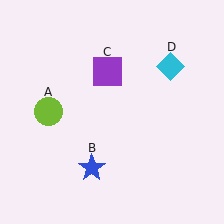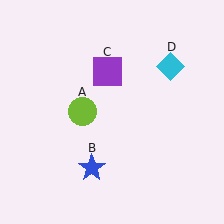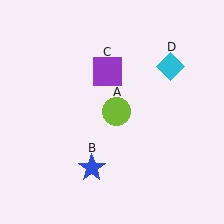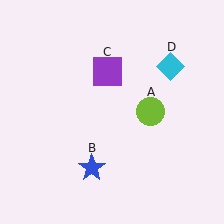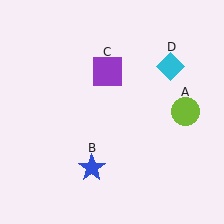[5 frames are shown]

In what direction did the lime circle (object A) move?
The lime circle (object A) moved right.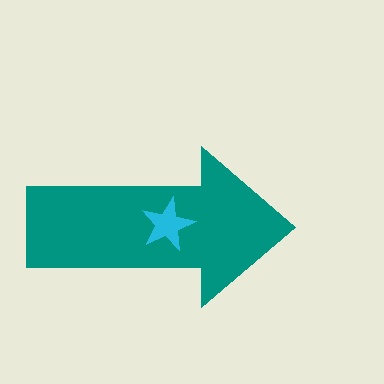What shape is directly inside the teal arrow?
The cyan star.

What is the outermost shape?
The teal arrow.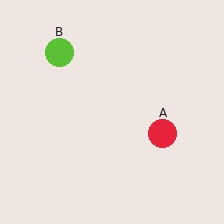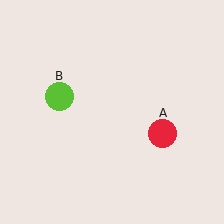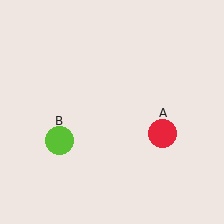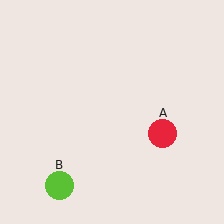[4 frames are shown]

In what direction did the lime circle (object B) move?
The lime circle (object B) moved down.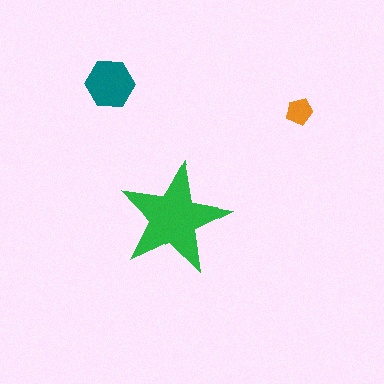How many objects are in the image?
There are 3 objects in the image.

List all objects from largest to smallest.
The green star, the teal hexagon, the orange pentagon.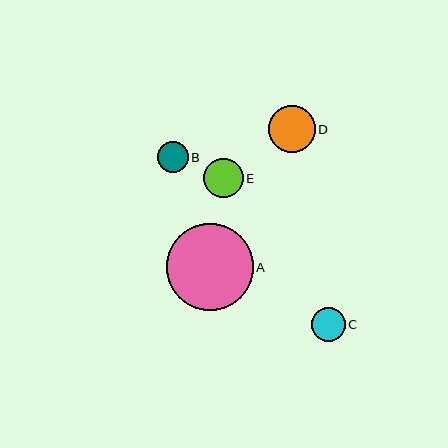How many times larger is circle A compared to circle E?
Circle A is approximately 2.2 times the size of circle E.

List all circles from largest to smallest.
From largest to smallest: A, D, E, C, B.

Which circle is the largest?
Circle A is the largest with a size of approximately 86 pixels.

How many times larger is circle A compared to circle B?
Circle A is approximately 2.8 times the size of circle B.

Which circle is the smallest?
Circle B is the smallest with a size of approximately 31 pixels.